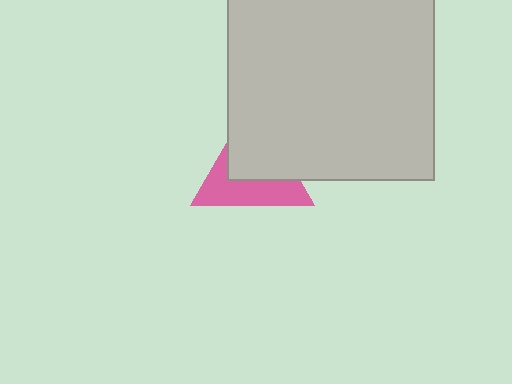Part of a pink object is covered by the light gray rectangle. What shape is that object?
It is a triangle.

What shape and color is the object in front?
The object in front is a light gray rectangle.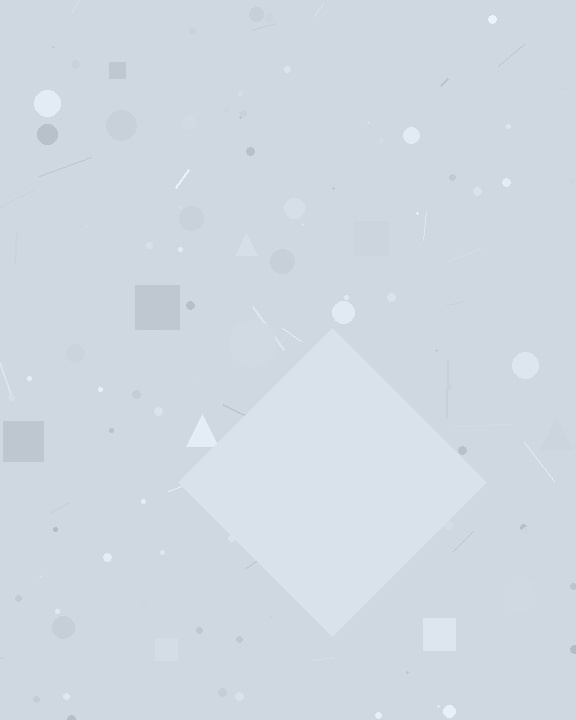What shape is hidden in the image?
A diamond is hidden in the image.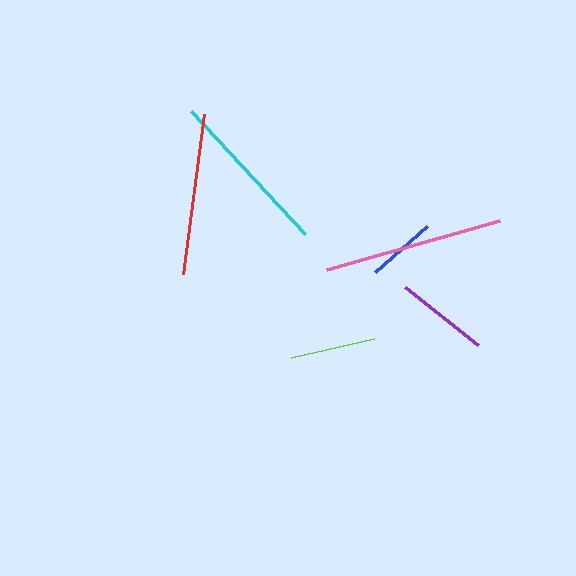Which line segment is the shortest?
The blue line is the shortest at approximately 70 pixels.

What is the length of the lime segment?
The lime segment is approximately 86 pixels long.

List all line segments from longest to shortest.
From longest to shortest: pink, cyan, red, purple, lime, blue.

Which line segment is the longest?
The pink line is the longest at approximately 179 pixels.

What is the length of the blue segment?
The blue segment is approximately 70 pixels long.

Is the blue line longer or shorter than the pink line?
The pink line is longer than the blue line.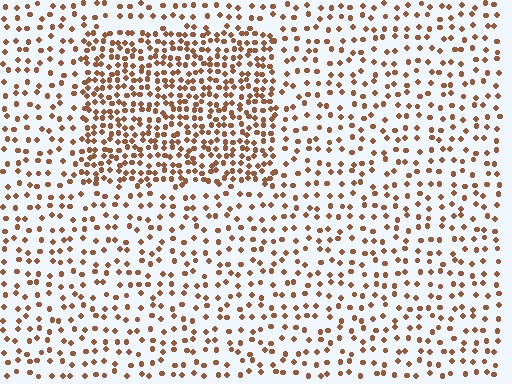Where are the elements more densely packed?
The elements are more densely packed inside the rectangle boundary.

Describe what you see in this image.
The image contains small brown elements arranged at two different densities. A rectangle-shaped region is visible where the elements are more densely packed than the surrounding area.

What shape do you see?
I see a rectangle.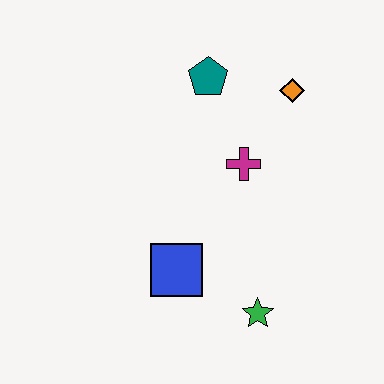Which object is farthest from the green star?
The teal pentagon is farthest from the green star.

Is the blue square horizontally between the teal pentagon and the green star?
No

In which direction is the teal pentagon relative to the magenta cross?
The teal pentagon is above the magenta cross.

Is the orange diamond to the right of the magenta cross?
Yes